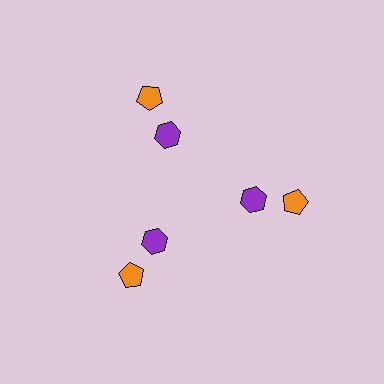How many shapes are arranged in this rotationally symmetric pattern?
There are 6 shapes, arranged in 3 groups of 2.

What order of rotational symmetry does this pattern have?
This pattern has 3-fold rotational symmetry.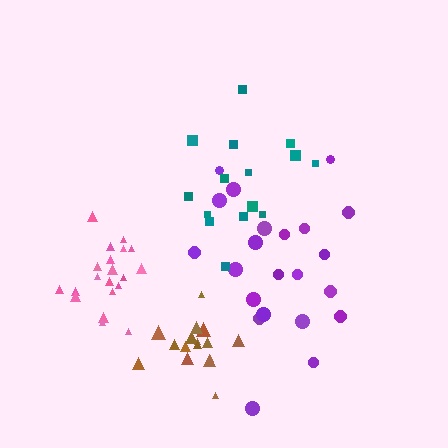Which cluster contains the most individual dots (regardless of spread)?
Purple (22).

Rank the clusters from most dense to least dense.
pink, brown, purple, teal.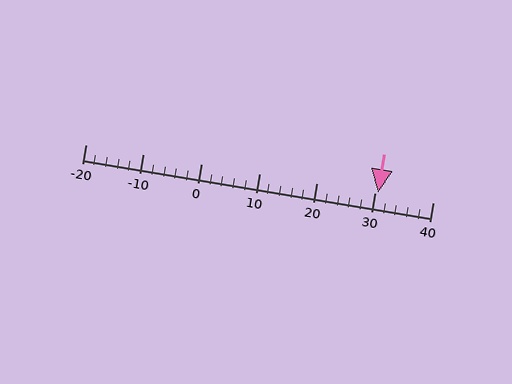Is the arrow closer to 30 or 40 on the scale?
The arrow is closer to 30.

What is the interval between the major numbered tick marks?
The major tick marks are spaced 10 units apart.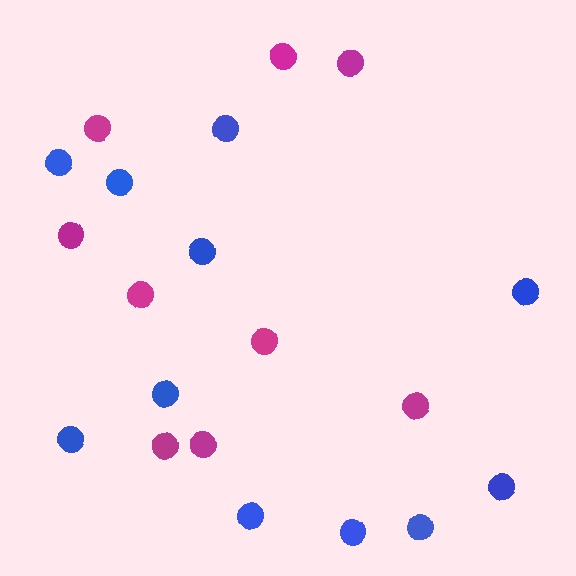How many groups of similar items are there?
There are 2 groups: one group of magenta circles (9) and one group of blue circles (11).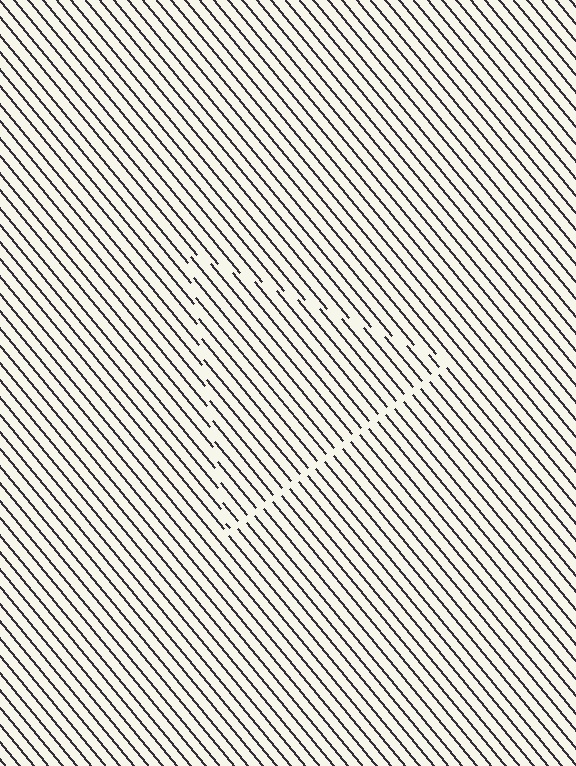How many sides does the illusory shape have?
3 sides — the line-ends trace a triangle.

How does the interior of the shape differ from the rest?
The interior of the shape contains the same grating, shifted by half a period — the contour is defined by the phase discontinuity where line-ends from the inner and outer gratings abut.